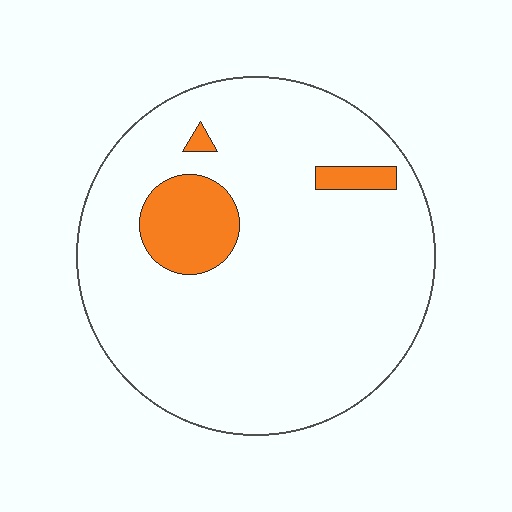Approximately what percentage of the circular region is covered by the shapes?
Approximately 10%.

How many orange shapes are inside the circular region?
3.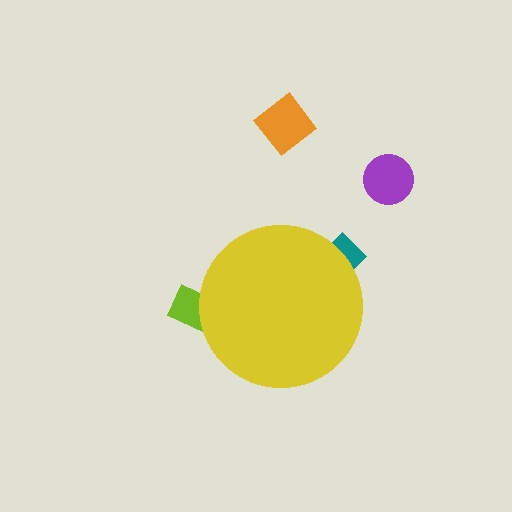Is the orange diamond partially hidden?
No, the orange diamond is fully visible.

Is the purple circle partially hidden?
No, the purple circle is fully visible.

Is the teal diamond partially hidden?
Yes, the teal diamond is partially hidden behind the yellow circle.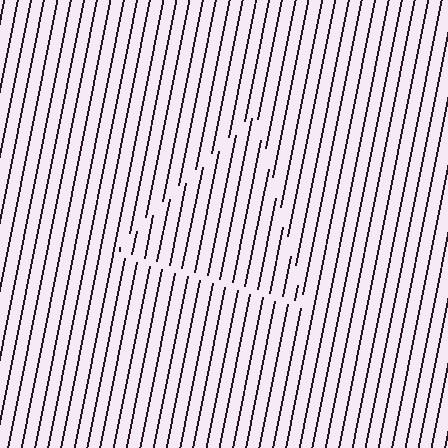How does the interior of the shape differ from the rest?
The interior of the shape contains the same grating, shifted by half a period — the contour is defined by the phase discontinuity where line-ends from the inner and outer gratings abut.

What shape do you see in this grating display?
An illusory triangle. The interior of the shape contains the same grating, shifted by half a period — the contour is defined by the phase discontinuity where line-ends from the inner and outer gratings abut.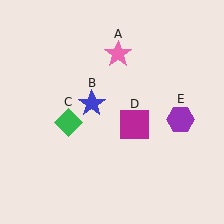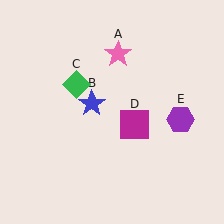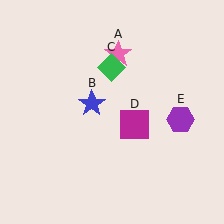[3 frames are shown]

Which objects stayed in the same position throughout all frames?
Pink star (object A) and blue star (object B) and magenta square (object D) and purple hexagon (object E) remained stationary.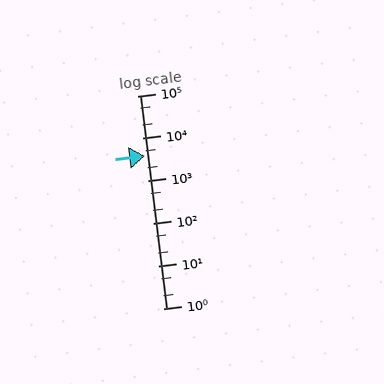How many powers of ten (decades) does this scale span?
The scale spans 5 decades, from 1 to 100000.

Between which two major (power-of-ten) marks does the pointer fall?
The pointer is between 1000 and 10000.